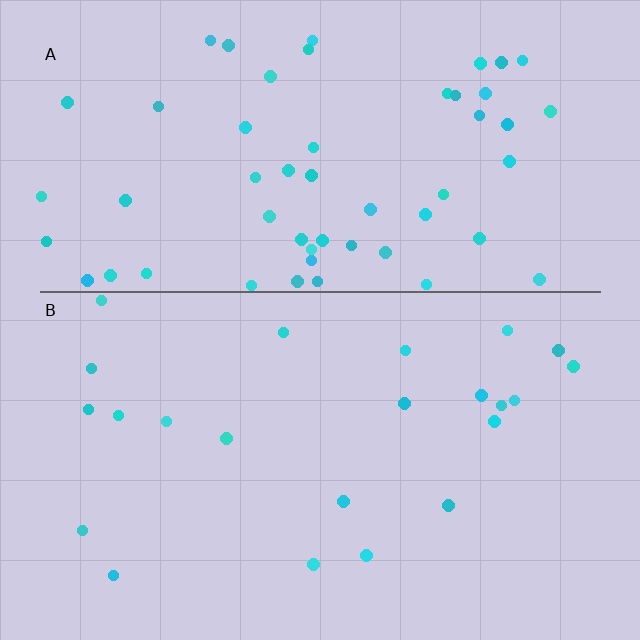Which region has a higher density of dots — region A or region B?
A (the top).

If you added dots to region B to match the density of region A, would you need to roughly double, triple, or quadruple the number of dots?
Approximately double.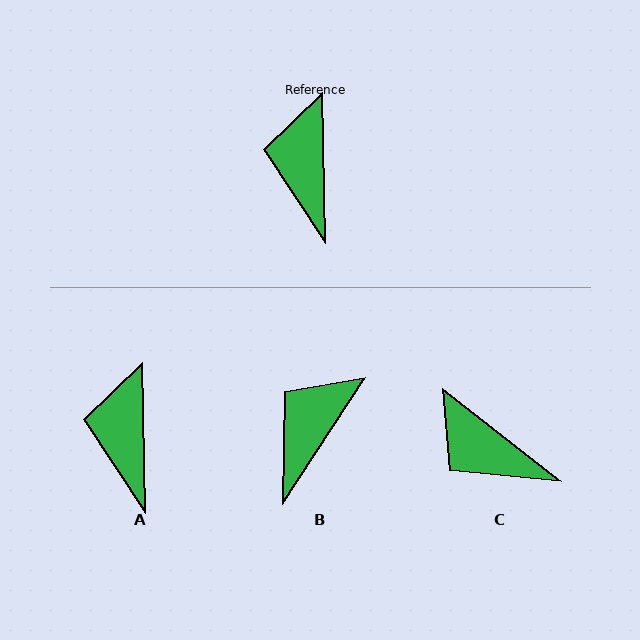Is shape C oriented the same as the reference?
No, it is off by about 51 degrees.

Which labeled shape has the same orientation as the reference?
A.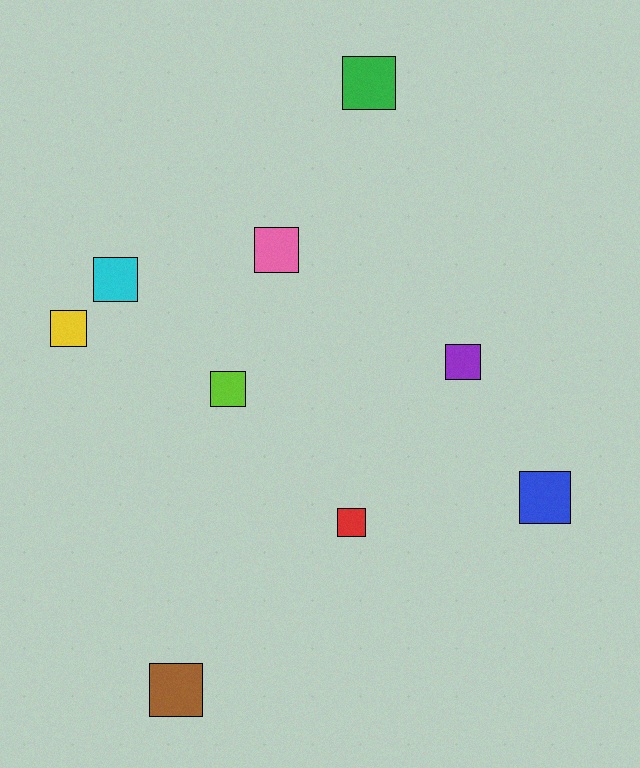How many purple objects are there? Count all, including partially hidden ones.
There is 1 purple object.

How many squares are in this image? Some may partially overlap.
There are 9 squares.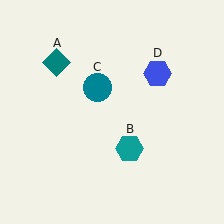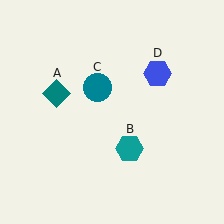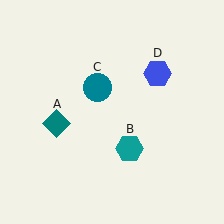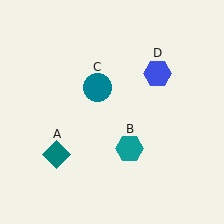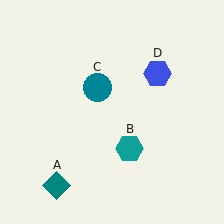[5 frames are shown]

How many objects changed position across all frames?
1 object changed position: teal diamond (object A).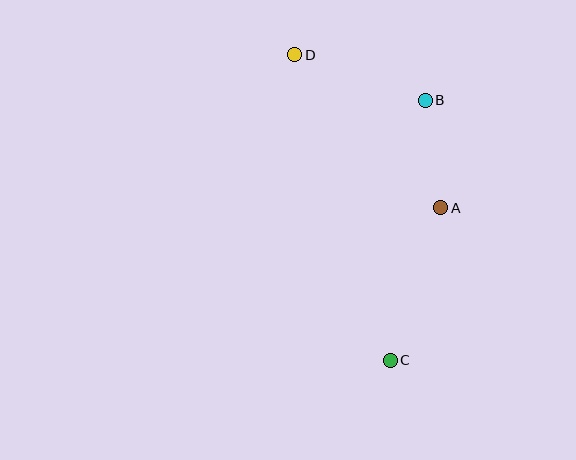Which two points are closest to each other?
Points A and B are closest to each other.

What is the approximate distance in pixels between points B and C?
The distance between B and C is approximately 262 pixels.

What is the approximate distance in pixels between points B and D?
The distance between B and D is approximately 138 pixels.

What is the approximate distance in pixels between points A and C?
The distance between A and C is approximately 161 pixels.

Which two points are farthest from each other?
Points C and D are farthest from each other.